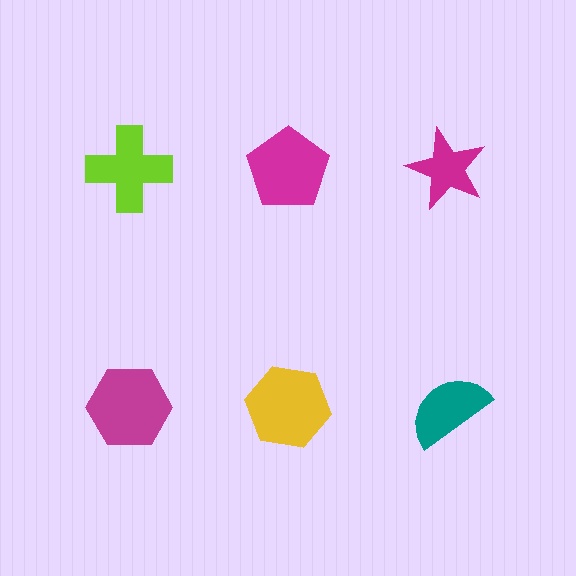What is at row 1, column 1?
A lime cross.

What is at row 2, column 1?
A magenta hexagon.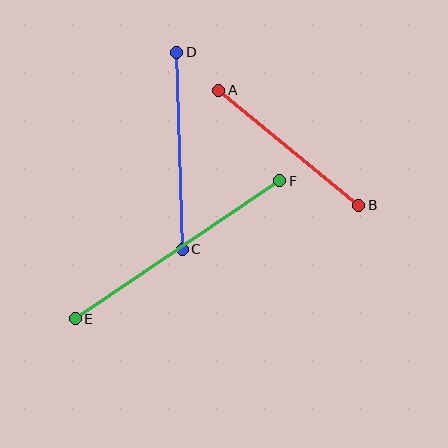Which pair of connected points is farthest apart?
Points E and F are farthest apart.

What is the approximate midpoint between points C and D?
The midpoint is at approximately (179, 151) pixels.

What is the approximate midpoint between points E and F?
The midpoint is at approximately (178, 250) pixels.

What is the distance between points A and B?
The distance is approximately 181 pixels.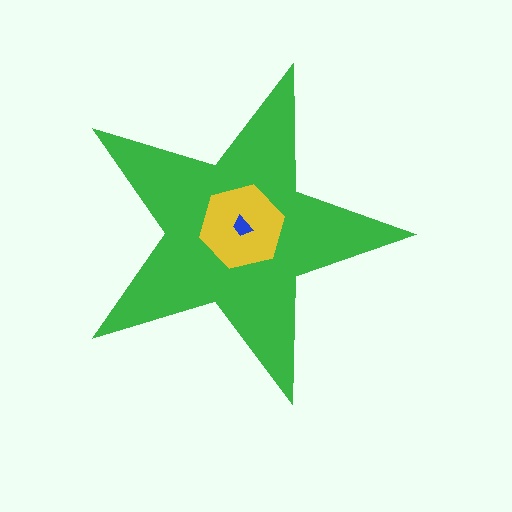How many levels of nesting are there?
3.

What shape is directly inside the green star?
The yellow hexagon.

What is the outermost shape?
The green star.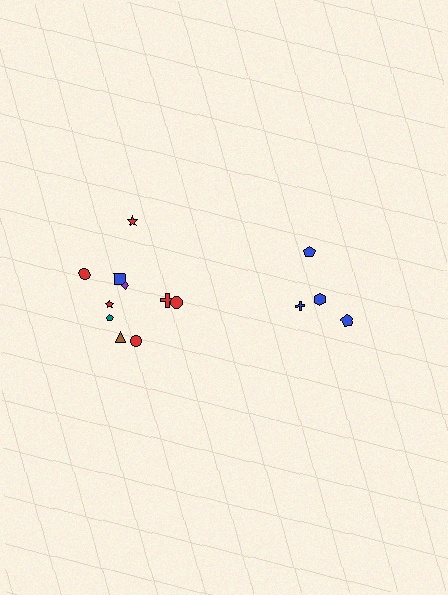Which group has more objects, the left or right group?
The left group.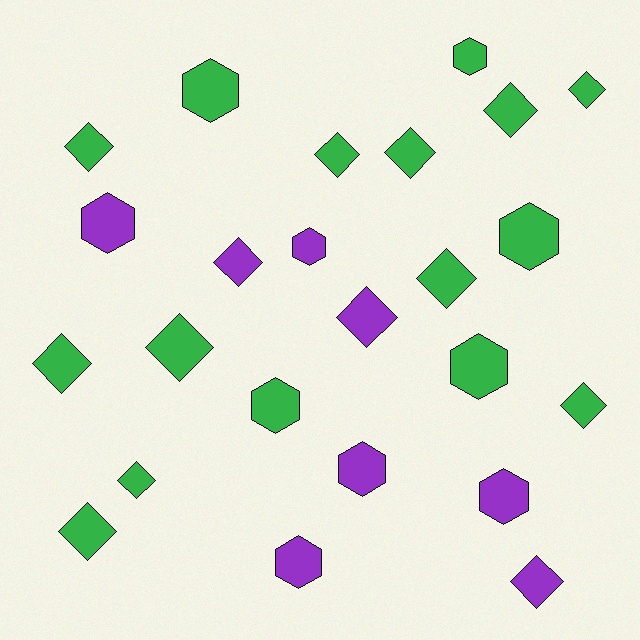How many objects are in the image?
There are 24 objects.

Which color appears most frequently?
Green, with 16 objects.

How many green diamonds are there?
There are 11 green diamonds.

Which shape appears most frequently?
Diamond, with 14 objects.